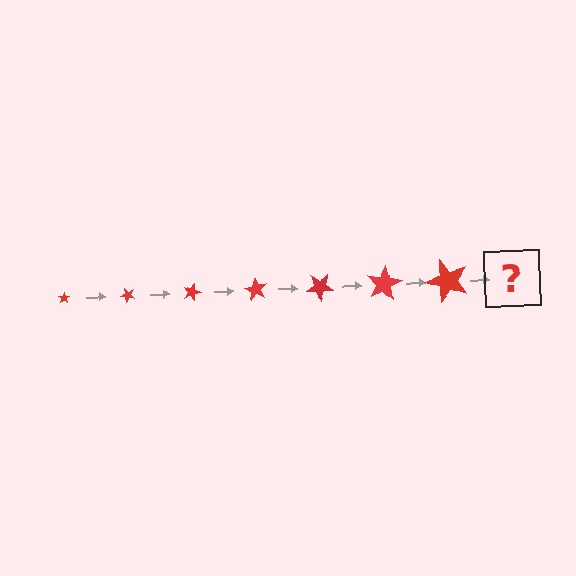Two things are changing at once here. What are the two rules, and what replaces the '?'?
The two rules are that the star grows larger each step and it rotates 45 degrees each step. The '?' should be a star, larger than the previous one and rotated 315 degrees from the start.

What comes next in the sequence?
The next element should be a star, larger than the previous one and rotated 315 degrees from the start.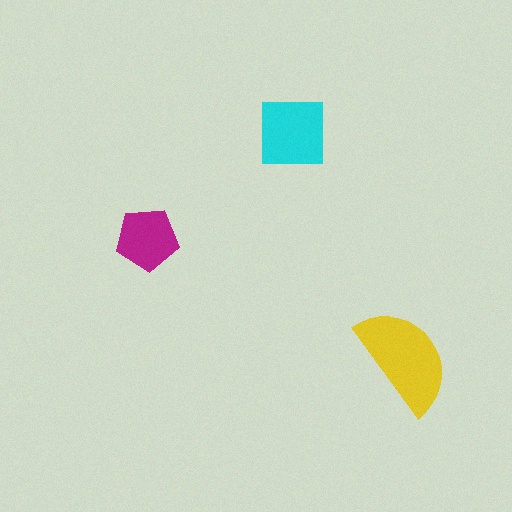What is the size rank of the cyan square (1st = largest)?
2nd.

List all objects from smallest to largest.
The magenta pentagon, the cyan square, the yellow semicircle.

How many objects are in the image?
There are 3 objects in the image.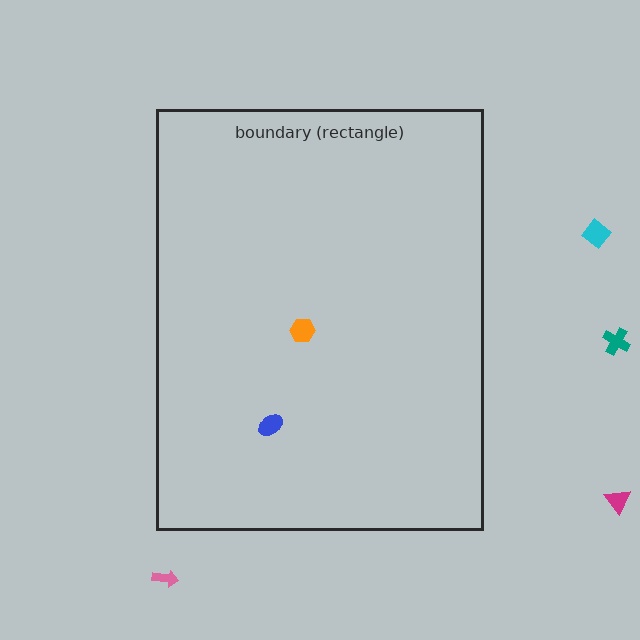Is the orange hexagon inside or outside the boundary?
Inside.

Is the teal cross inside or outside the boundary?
Outside.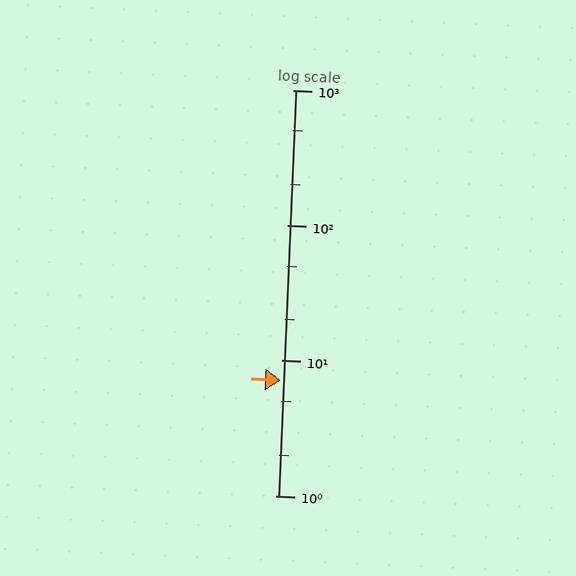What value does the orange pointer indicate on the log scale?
The pointer indicates approximately 7.1.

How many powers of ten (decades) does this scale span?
The scale spans 3 decades, from 1 to 1000.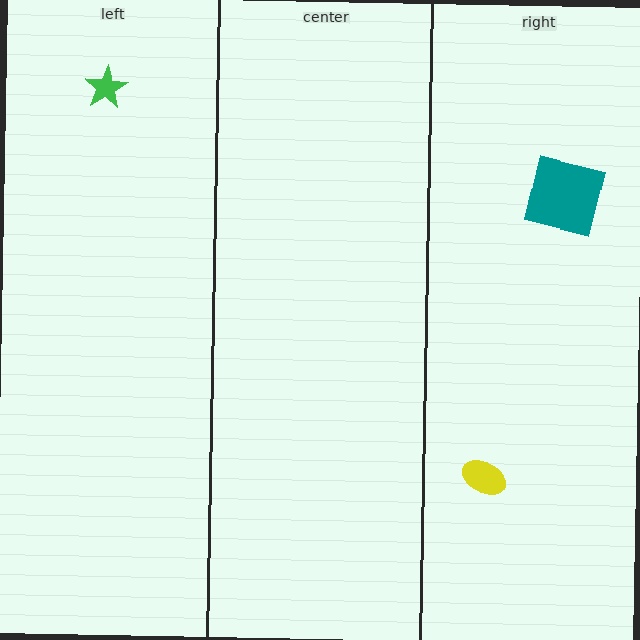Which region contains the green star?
The left region.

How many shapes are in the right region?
2.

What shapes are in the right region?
The yellow ellipse, the teal square.